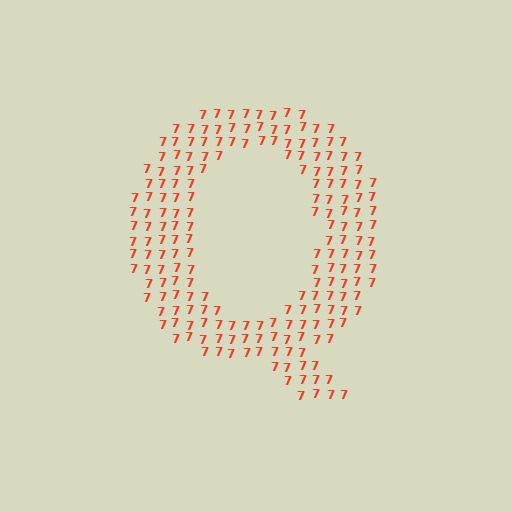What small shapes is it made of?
It is made of small digit 7's.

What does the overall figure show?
The overall figure shows the letter Q.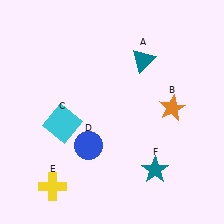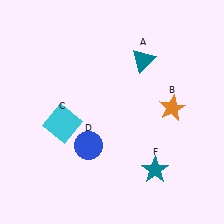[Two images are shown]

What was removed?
The yellow cross (E) was removed in Image 2.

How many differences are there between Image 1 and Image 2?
There is 1 difference between the two images.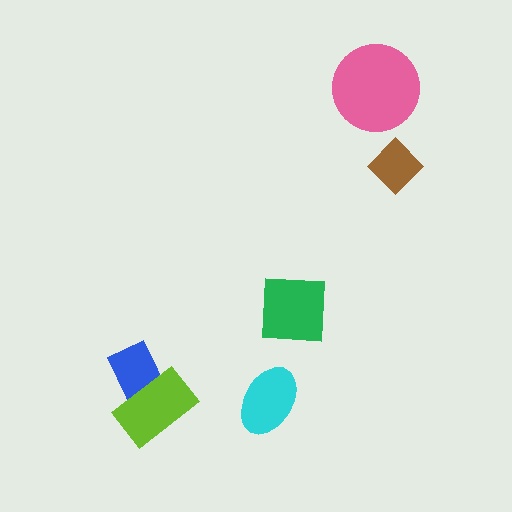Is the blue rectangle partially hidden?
Yes, it is partially covered by another shape.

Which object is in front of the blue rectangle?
The lime rectangle is in front of the blue rectangle.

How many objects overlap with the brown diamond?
0 objects overlap with the brown diamond.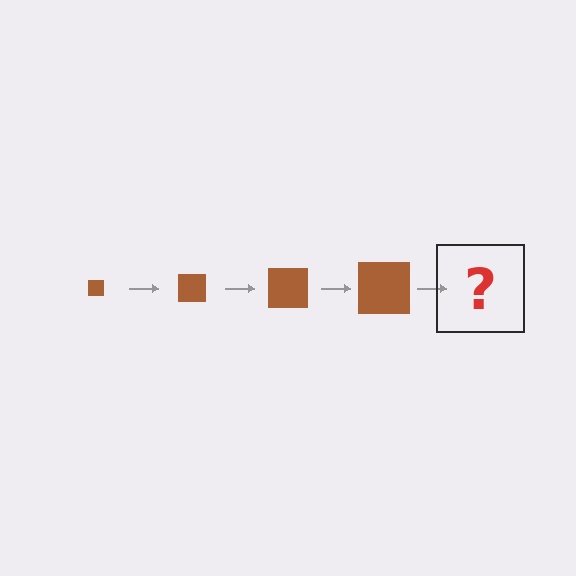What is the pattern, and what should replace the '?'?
The pattern is that the square gets progressively larger each step. The '?' should be a brown square, larger than the previous one.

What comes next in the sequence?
The next element should be a brown square, larger than the previous one.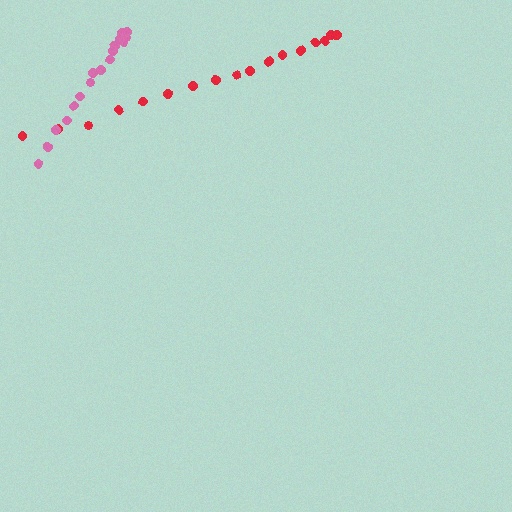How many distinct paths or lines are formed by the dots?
There are 2 distinct paths.